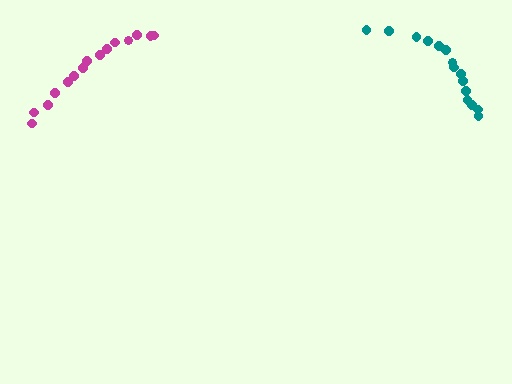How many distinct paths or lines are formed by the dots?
There are 2 distinct paths.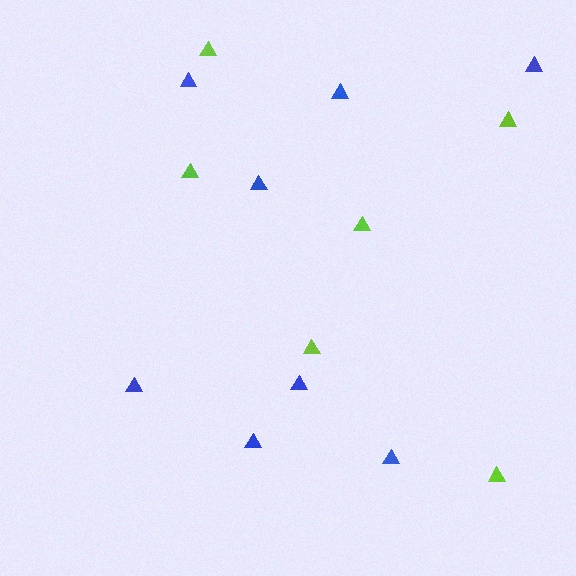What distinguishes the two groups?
There are 2 groups: one group of blue triangles (8) and one group of lime triangles (6).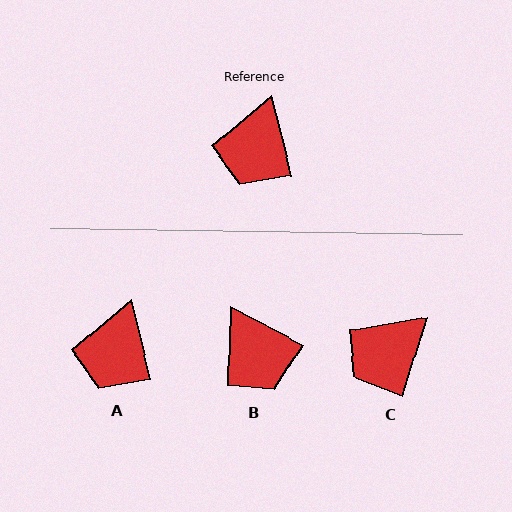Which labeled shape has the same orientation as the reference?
A.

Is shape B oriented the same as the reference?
No, it is off by about 48 degrees.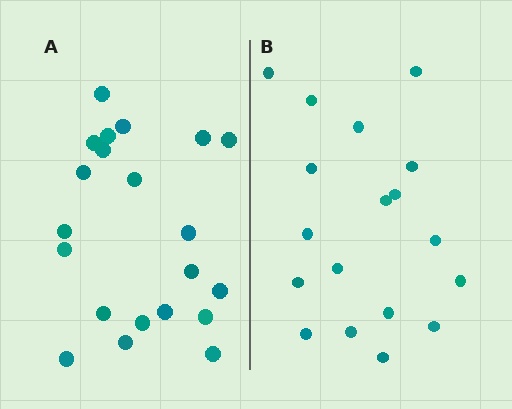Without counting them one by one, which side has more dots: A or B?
Region A (the left region) has more dots.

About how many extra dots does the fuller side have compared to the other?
Region A has just a few more — roughly 2 or 3 more dots than region B.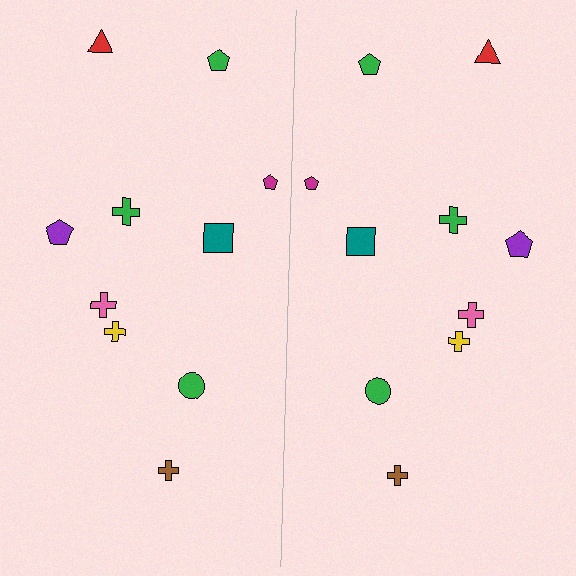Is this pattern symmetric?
Yes, this pattern has bilateral (reflection) symmetry.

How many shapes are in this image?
There are 20 shapes in this image.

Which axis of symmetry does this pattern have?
The pattern has a vertical axis of symmetry running through the center of the image.